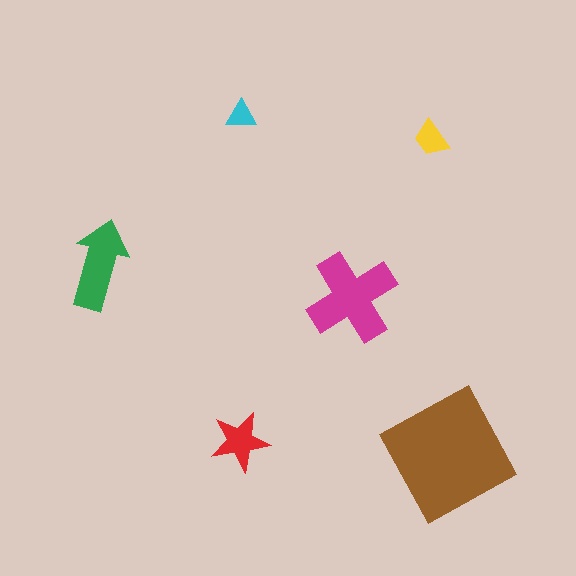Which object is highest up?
The cyan triangle is topmost.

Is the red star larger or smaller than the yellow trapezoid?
Larger.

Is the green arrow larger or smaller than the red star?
Larger.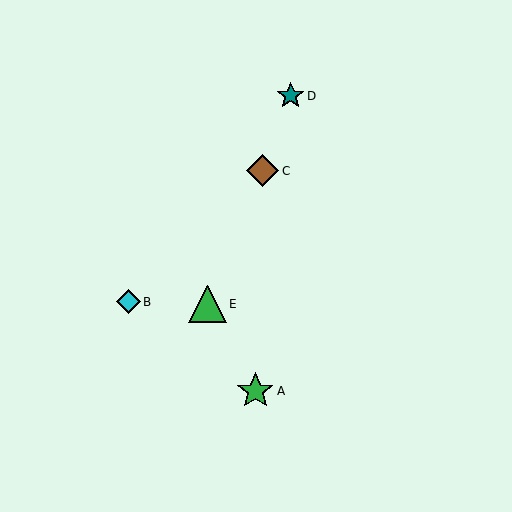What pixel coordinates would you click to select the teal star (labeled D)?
Click at (291, 96) to select the teal star D.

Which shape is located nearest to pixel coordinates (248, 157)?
The brown diamond (labeled C) at (262, 171) is nearest to that location.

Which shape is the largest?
The green triangle (labeled E) is the largest.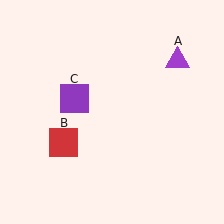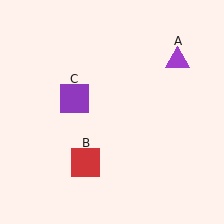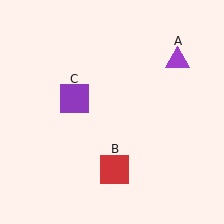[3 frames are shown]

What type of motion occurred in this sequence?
The red square (object B) rotated counterclockwise around the center of the scene.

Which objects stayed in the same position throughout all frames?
Purple triangle (object A) and purple square (object C) remained stationary.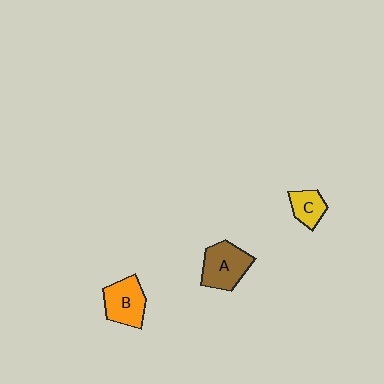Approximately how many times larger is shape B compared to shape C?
Approximately 1.6 times.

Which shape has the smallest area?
Shape C (yellow).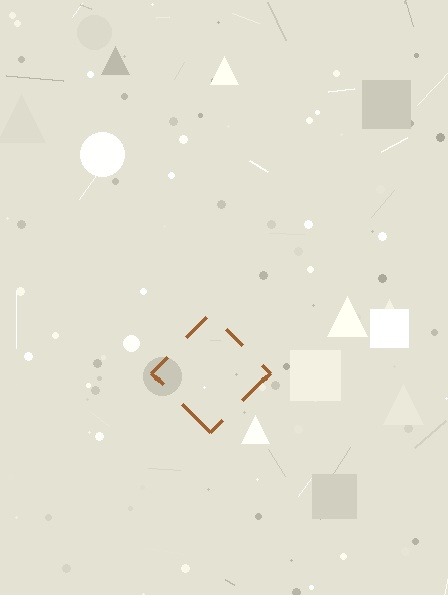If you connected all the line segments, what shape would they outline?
They would outline a diamond.